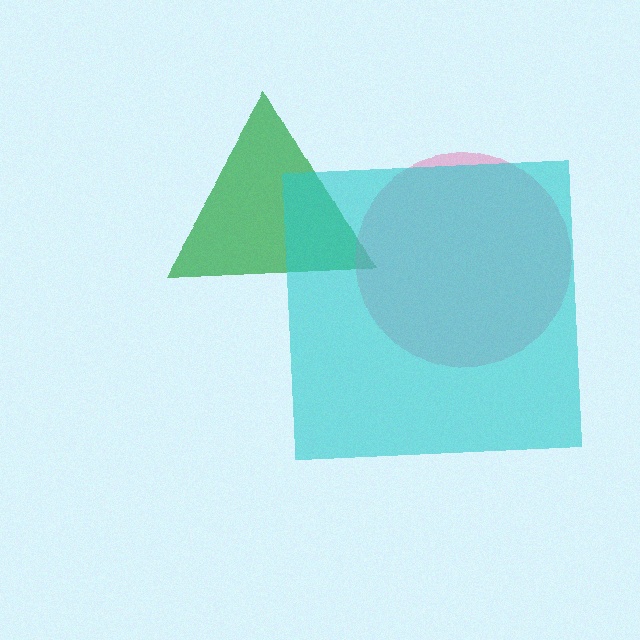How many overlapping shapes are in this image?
There are 3 overlapping shapes in the image.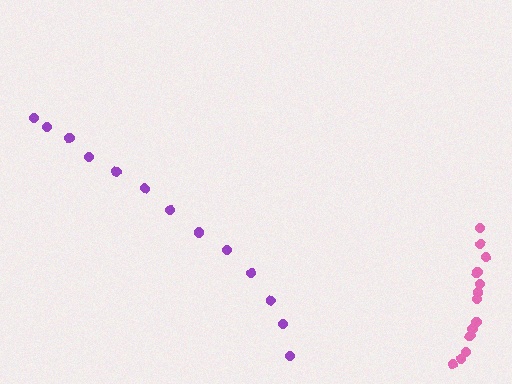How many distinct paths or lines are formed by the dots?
There are 2 distinct paths.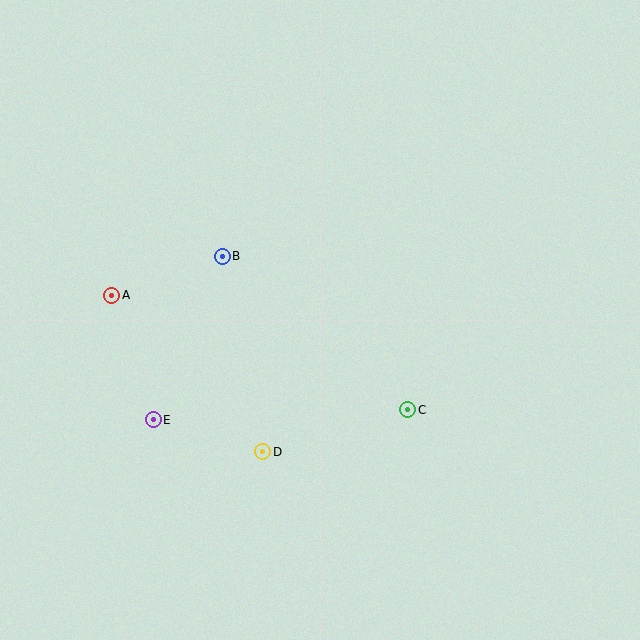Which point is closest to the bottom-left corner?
Point E is closest to the bottom-left corner.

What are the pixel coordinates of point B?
Point B is at (222, 256).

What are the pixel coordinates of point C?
Point C is at (408, 410).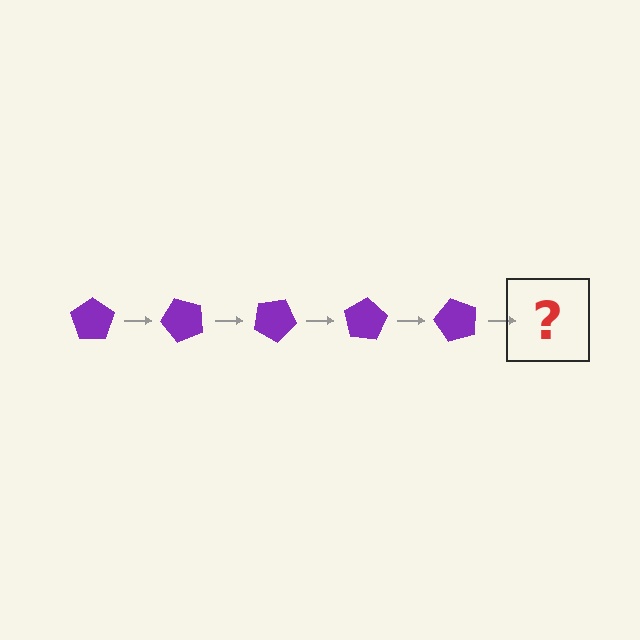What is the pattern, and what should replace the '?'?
The pattern is that the pentagon rotates 50 degrees each step. The '?' should be a purple pentagon rotated 250 degrees.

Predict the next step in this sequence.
The next step is a purple pentagon rotated 250 degrees.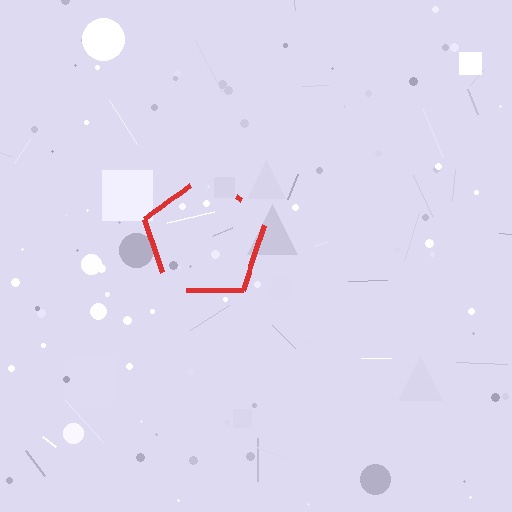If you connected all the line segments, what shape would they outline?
They would outline a pentagon.